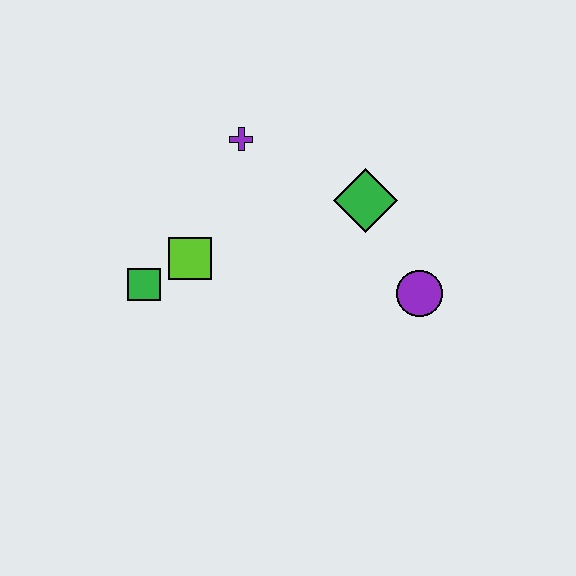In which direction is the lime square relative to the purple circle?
The lime square is to the left of the purple circle.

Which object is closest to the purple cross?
The lime square is closest to the purple cross.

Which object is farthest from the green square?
The purple circle is farthest from the green square.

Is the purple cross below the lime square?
No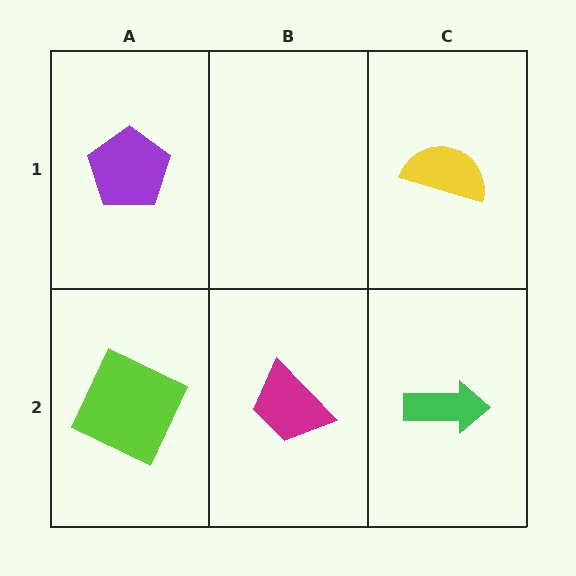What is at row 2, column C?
A green arrow.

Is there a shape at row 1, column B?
No, that cell is empty.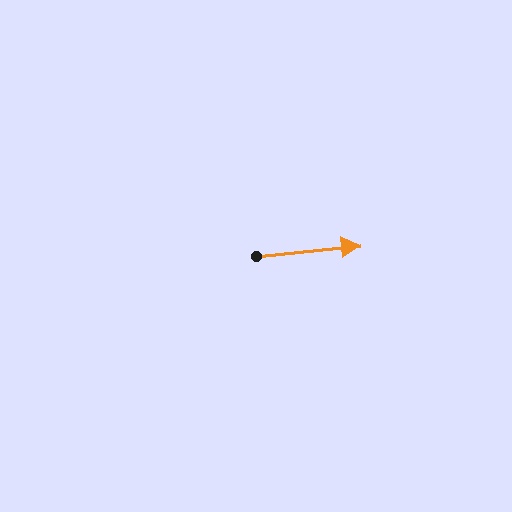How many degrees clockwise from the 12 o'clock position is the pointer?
Approximately 84 degrees.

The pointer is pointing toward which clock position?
Roughly 3 o'clock.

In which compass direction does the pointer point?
East.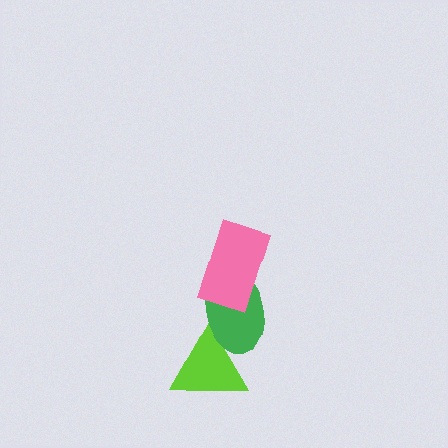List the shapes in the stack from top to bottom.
From top to bottom: the pink rectangle, the green ellipse, the lime triangle.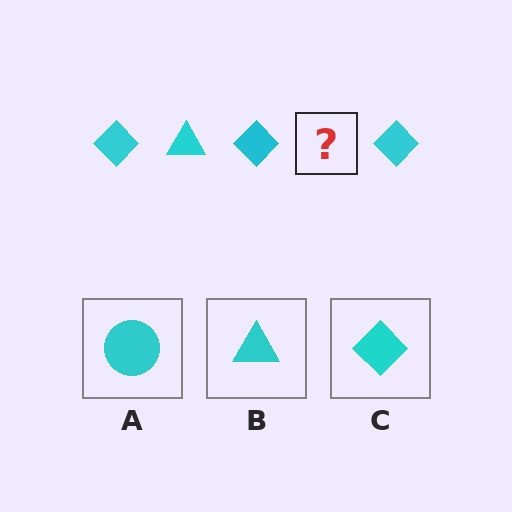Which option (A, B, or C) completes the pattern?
B.